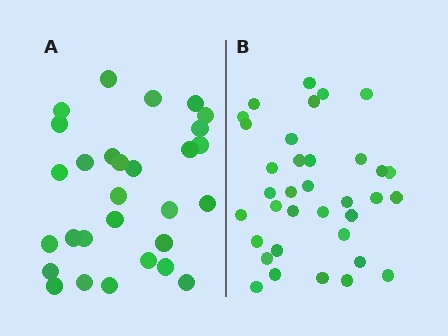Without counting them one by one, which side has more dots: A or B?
Region B (the right region) has more dots.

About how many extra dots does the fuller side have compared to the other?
Region B has about 6 more dots than region A.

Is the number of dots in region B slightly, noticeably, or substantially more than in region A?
Region B has only slightly more — the two regions are fairly close. The ratio is roughly 1.2 to 1.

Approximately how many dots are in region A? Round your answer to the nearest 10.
About 30 dots. (The exact count is 29, which rounds to 30.)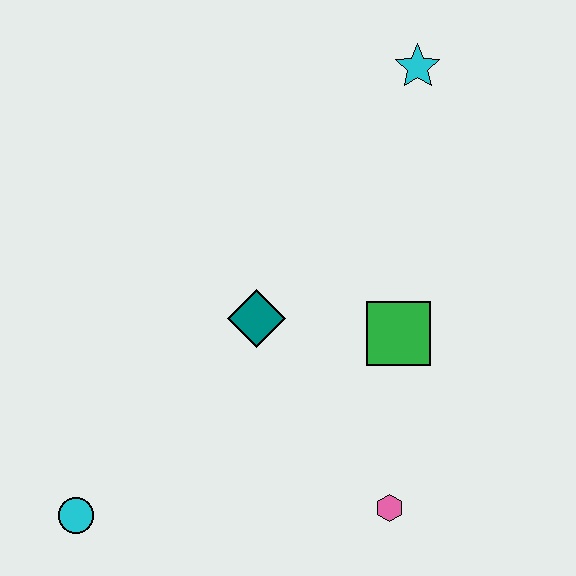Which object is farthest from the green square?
The cyan circle is farthest from the green square.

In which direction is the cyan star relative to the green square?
The cyan star is above the green square.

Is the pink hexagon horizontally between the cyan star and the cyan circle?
Yes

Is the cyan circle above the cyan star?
No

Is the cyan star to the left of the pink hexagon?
No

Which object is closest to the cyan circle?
The teal diamond is closest to the cyan circle.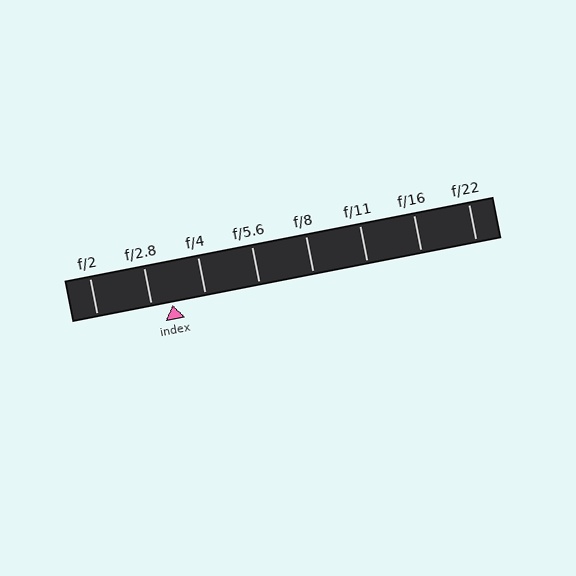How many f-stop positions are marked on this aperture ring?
There are 8 f-stop positions marked.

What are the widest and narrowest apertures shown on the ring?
The widest aperture shown is f/2 and the narrowest is f/22.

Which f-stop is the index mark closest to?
The index mark is closest to f/2.8.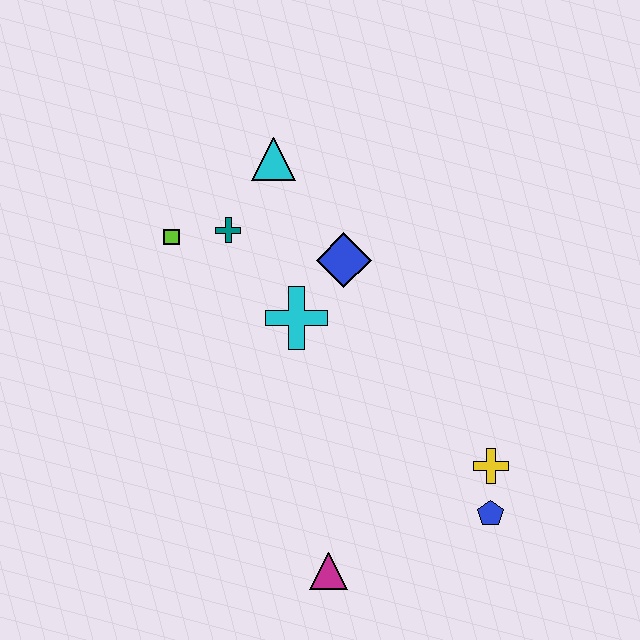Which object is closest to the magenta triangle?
The blue pentagon is closest to the magenta triangle.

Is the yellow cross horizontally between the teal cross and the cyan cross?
No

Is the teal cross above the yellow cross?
Yes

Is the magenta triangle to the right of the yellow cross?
No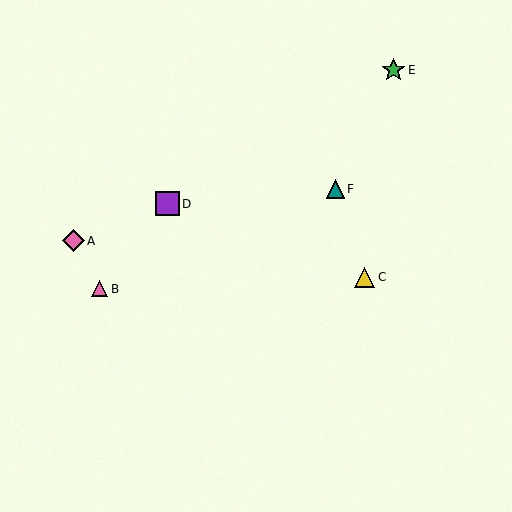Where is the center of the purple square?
The center of the purple square is at (167, 204).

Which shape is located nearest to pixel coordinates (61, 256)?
The pink diamond (labeled A) at (74, 241) is nearest to that location.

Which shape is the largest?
The purple square (labeled D) is the largest.